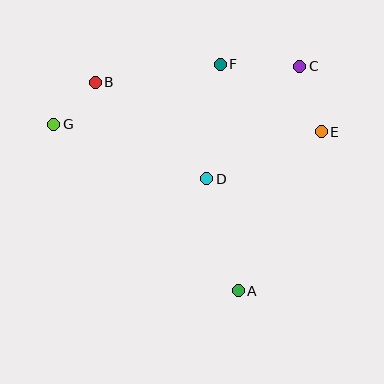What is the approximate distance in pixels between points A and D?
The distance between A and D is approximately 116 pixels.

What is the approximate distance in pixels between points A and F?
The distance between A and F is approximately 227 pixels.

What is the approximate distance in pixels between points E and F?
The distance between E and F is approximately 121 pixels.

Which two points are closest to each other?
Points B and G are closest to each other.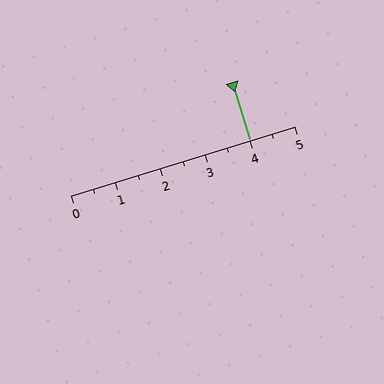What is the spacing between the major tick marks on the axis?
The major ticks are spaced 1 apart.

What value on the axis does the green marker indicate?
The marker indicates approximately 4.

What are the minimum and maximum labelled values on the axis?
The axis runs from 0 to 5.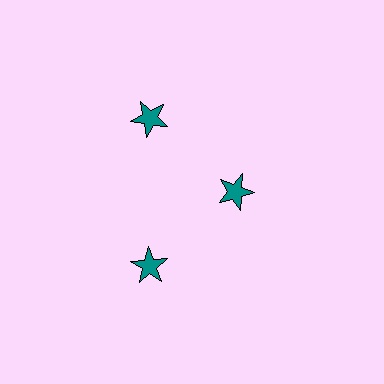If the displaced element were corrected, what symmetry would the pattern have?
It would have 3-fold rotational symmetry — the pattern would map onto itself every 120 degrees.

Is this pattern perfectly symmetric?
No. The 3 teal stars are arranged in a ring, but one element near the 3 o'clock position is pulled inward toward the center, breaking the 3-fold rotational symmetry.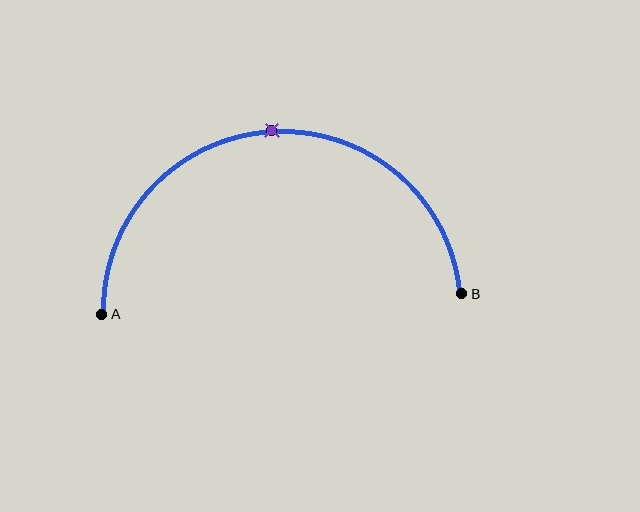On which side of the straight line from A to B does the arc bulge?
The arc bulges above the straight line connecting A and B.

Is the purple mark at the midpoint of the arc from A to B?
Yes. The purple mark lies on the arc at equal arc-length from both A and B — it is the arc midpoint.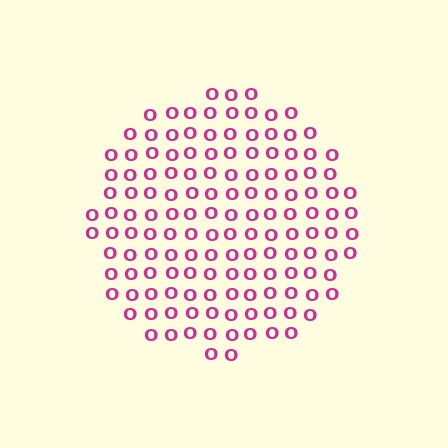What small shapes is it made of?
It is made of small letter O's.